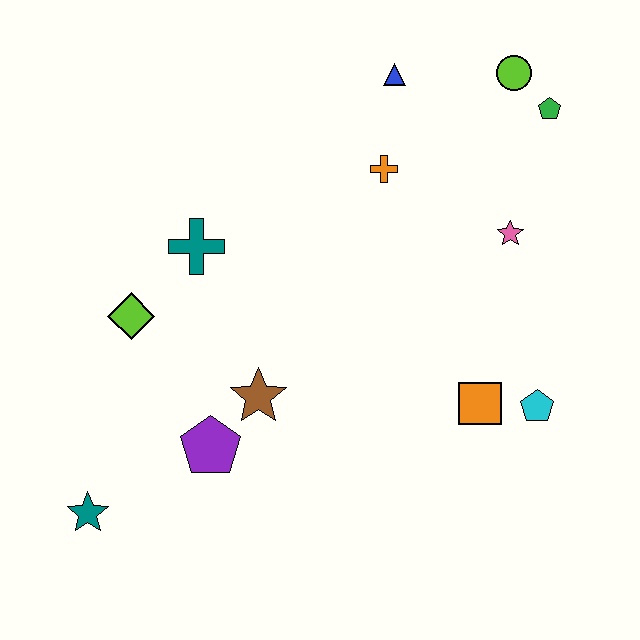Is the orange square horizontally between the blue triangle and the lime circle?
Yes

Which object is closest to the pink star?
The green pentagon is closest to the pink star.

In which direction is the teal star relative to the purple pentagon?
The teal star is to the left of the purple pentagon.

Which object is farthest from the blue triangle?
The teal star is farthest from the blue triangle.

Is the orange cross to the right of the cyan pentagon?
No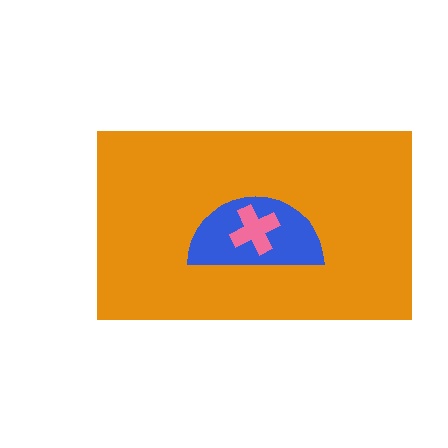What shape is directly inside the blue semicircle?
The pink cross.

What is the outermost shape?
The orange rectangle.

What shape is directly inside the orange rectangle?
The blue semicircle.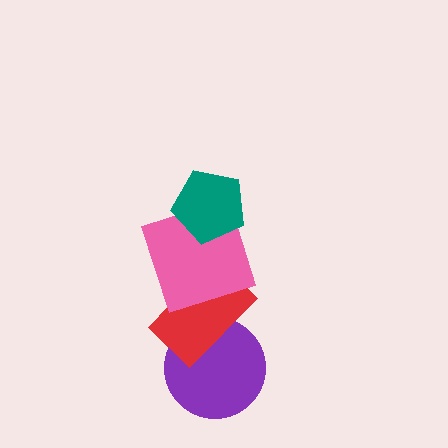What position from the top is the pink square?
The pink square is 2nd from the top.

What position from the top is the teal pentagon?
The teal pentagon is 1st from the top.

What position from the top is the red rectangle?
The red rectangle is 3rd from the top.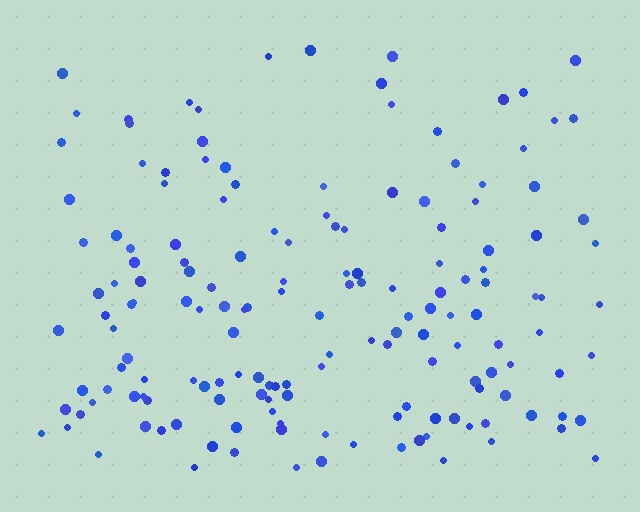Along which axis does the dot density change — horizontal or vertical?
Vertical.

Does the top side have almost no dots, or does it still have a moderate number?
Still a moderate number, just noticeably fewer than the bottom.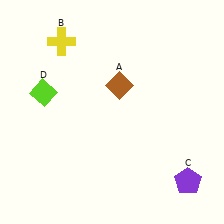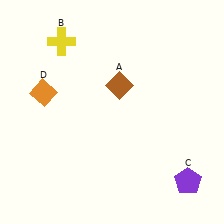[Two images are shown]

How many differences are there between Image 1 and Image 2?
There is 1 difference between the two images.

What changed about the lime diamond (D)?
In Image 1, D is lime. In Image 2, it changed to orange.